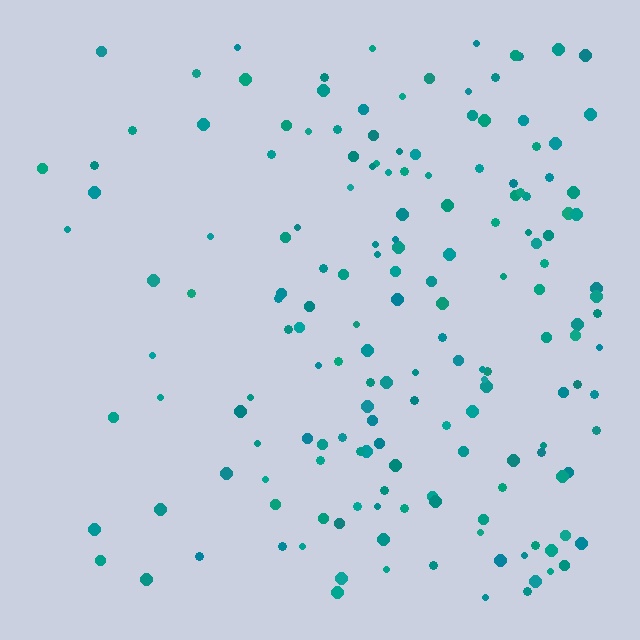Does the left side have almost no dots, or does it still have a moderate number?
Still a moderate number, just noticeably fewer than the right.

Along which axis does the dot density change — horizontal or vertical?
Horizontal.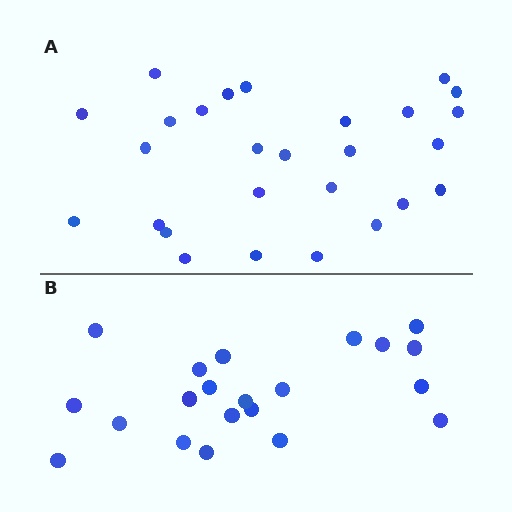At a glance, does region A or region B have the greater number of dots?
Region A (the top region) has more dots.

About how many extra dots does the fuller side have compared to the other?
Region A has about 6 more dots than region B.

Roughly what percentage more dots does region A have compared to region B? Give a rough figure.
About 30% more.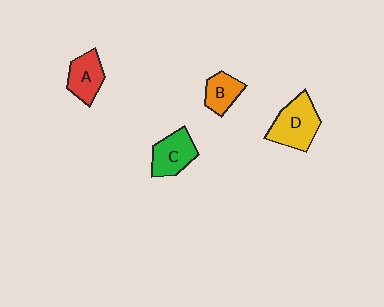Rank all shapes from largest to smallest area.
From largest to smallest: D (yellow), C (green), A (red), B (orange).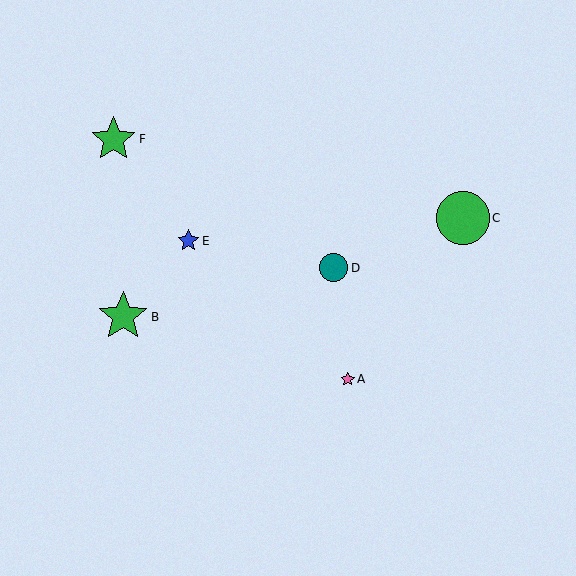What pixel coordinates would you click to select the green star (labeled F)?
Click at (114, 139) to select the green star F.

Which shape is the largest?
The green circle (labeled C) is the largest.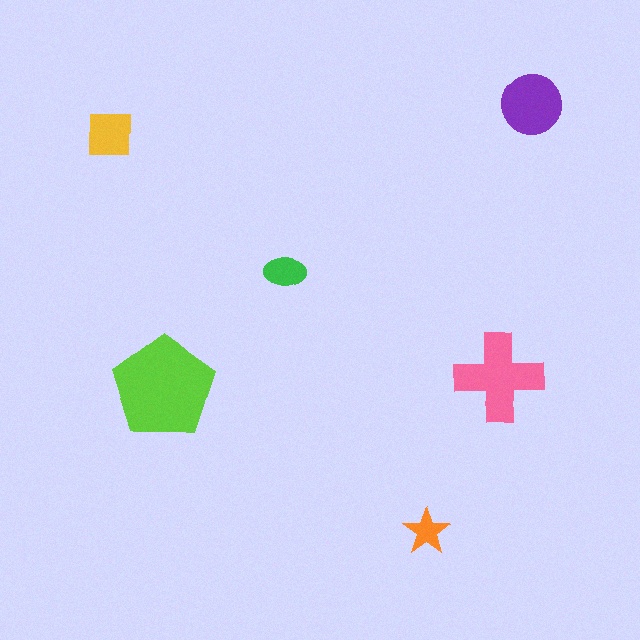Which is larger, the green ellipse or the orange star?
The green ellipse.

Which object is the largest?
The lime pentagon.